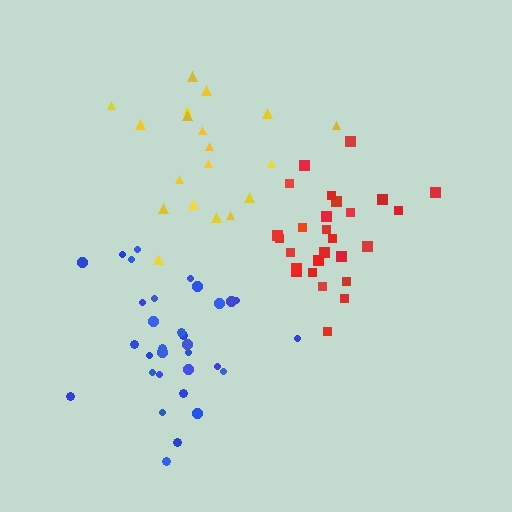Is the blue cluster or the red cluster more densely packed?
Red.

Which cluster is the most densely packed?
Red.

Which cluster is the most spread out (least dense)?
Yellow.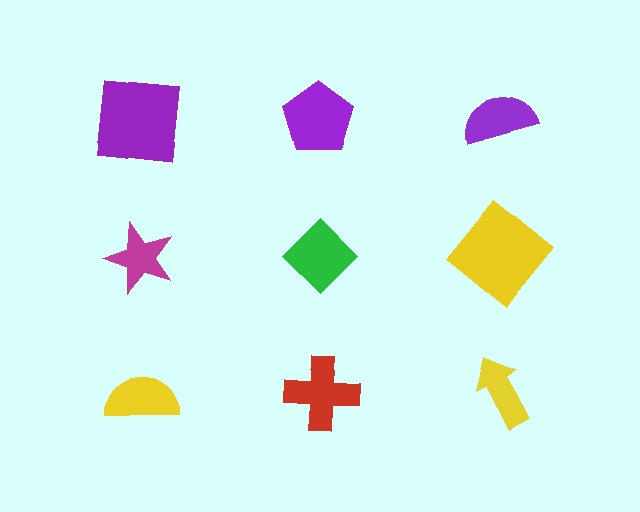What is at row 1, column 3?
A purple semicircle.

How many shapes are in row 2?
3 shapes.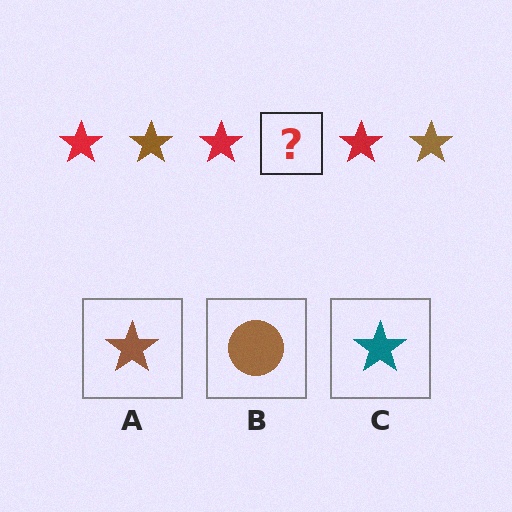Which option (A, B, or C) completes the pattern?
A.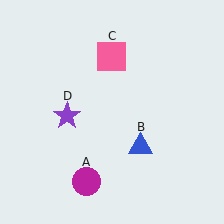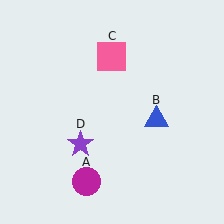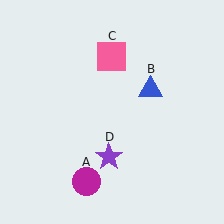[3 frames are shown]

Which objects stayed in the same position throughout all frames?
Magenta circle (object A) and pink square (object C) remained stationary.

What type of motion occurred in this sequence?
The blue triangle (object B), purple star (object D) rotated counterclockwise around the center of the scene.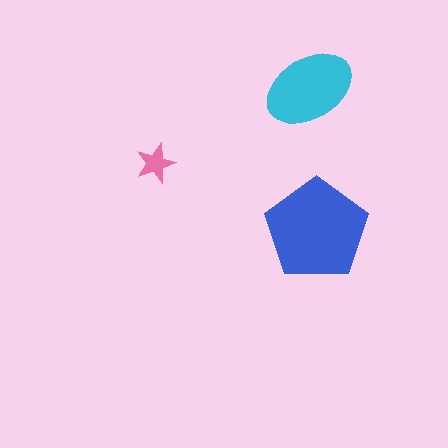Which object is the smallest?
The pink star.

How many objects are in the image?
There are 3 objects in the image.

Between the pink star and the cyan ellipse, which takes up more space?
The cyan ellipse.